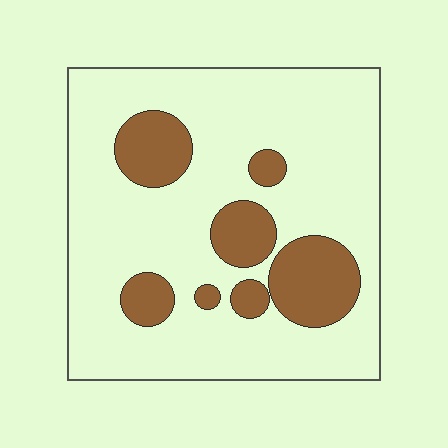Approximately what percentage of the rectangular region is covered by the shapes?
Approximately 20%.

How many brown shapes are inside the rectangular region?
7.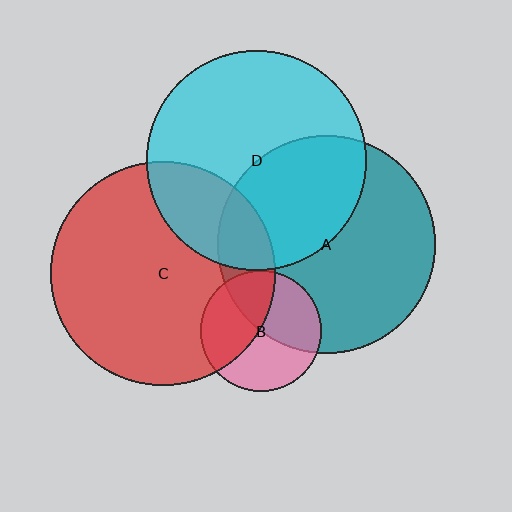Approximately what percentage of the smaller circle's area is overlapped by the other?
Approximately 25%.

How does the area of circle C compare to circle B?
Approximately 3.5 times.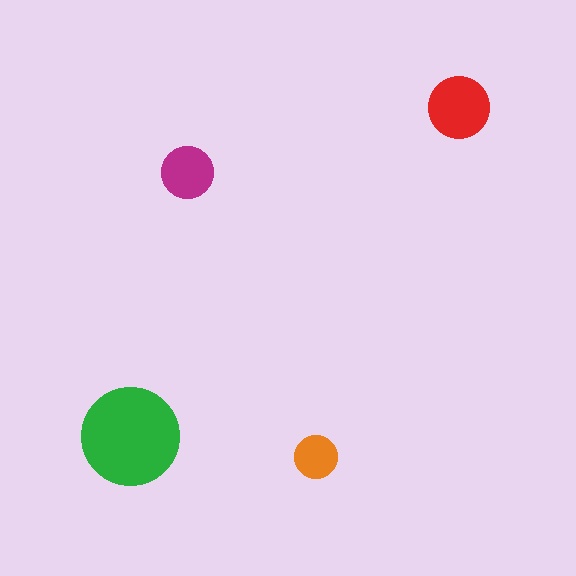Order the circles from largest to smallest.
the green one, the red one, the magenta one, the orange one.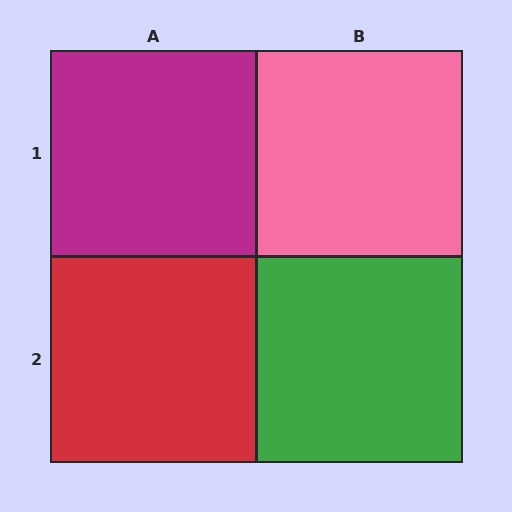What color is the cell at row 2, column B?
Green.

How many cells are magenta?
1 cell is magenta.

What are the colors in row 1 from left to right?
Magenta, pink.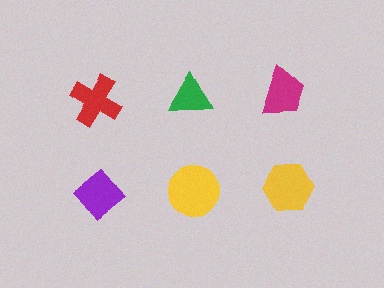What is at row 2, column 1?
A purple diamond.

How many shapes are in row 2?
3 shapes.